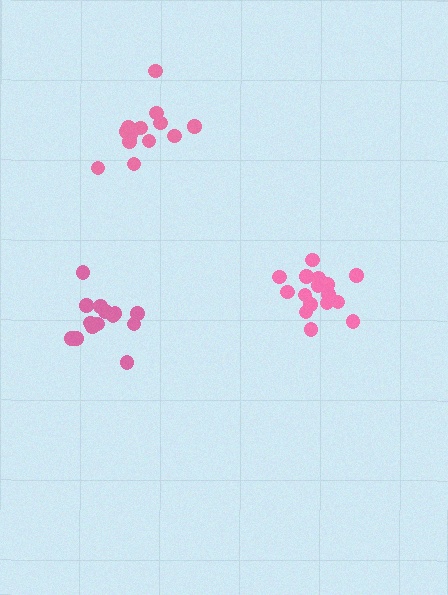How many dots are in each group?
Group 1: 15 dots, Group 2: 16 dots, Group 3: 13 dots (44 total).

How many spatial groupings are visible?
There are 3 spatial groupings.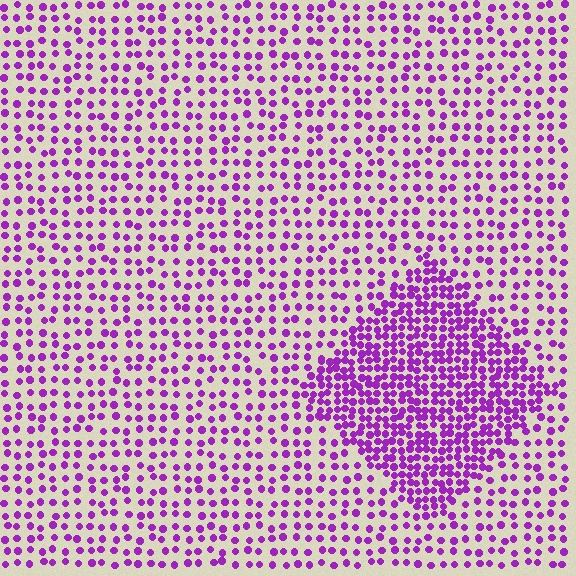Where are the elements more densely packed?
The elements are more densely packed inside the diamond boundary.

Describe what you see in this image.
The image contains small purple elements arranged at two different densities. A diamond-shaped region is visible where the elements are more densely packed than the surrounding area.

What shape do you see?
I see a diamond.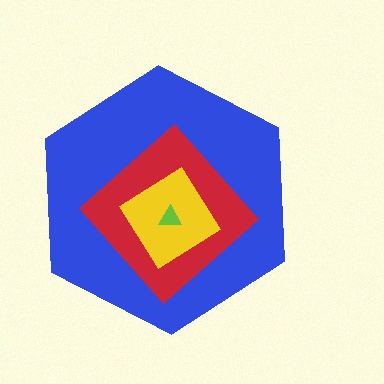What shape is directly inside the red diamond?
The yellow diamond.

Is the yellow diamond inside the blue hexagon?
Yes.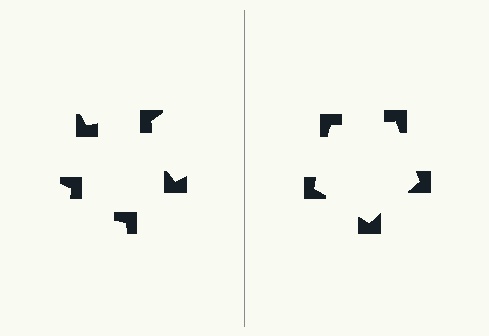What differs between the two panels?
The notched squares are positioned identically on both sides; only the wedge orientations differ. On the right they align to a pentagon; on the left they are misaligned.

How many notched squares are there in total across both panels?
10 — 5 on each side.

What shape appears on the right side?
An illusory pentagon.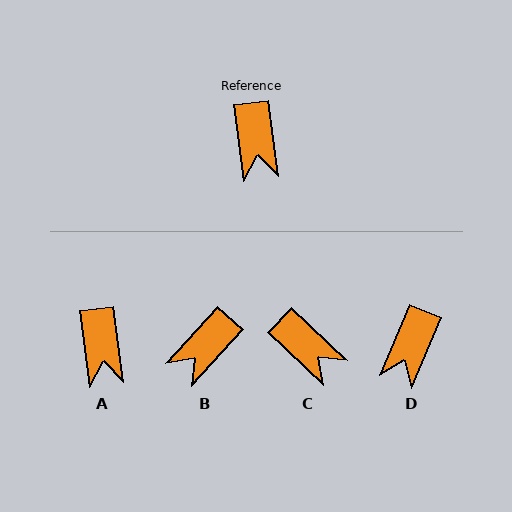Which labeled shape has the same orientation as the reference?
A.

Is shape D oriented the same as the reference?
No, it is off by about 30 degrees.